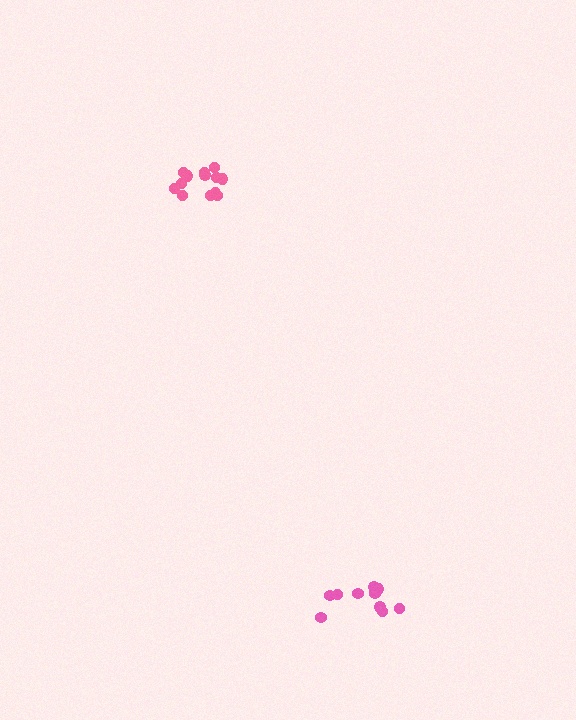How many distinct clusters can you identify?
There are 2 distinct clusters.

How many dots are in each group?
Group 1: 14 dots, Group 2: 10 dots (24 total).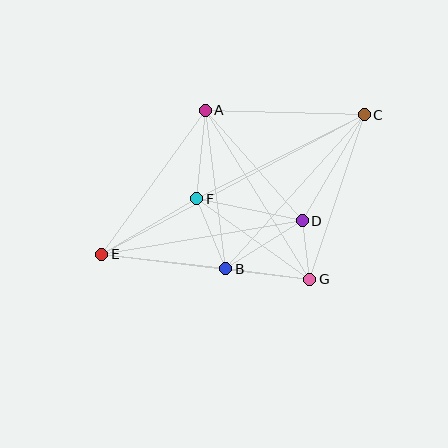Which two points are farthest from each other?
Points C and E are farthest from each other.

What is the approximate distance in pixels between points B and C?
The distance between B and C is approximately 207 pixels.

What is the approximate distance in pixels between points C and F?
The distance between C and F is approximately 187 pixels.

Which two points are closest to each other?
Points D and G are closest to each other.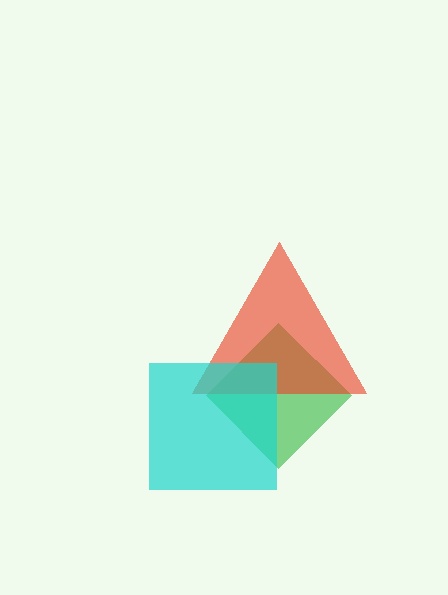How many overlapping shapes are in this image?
There are 3 overlapping shapes in the image.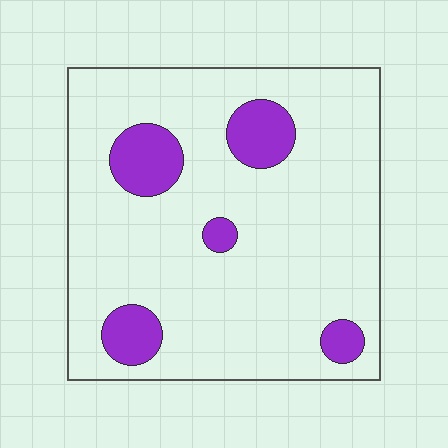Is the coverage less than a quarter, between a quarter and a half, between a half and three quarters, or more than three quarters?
Less than a quarter.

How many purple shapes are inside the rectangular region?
5.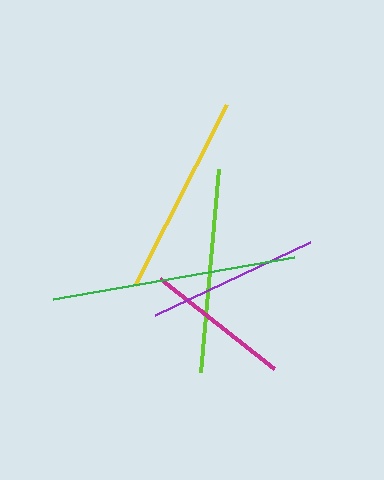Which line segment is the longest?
The green line is the longest at approximately 244 pixels.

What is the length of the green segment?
The green segment is approximately 244 pixels long.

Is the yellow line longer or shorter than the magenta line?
The yellow line is longer than the magenta line.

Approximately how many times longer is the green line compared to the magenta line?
The green line is approximately 1.7 times the length of the magenta line.